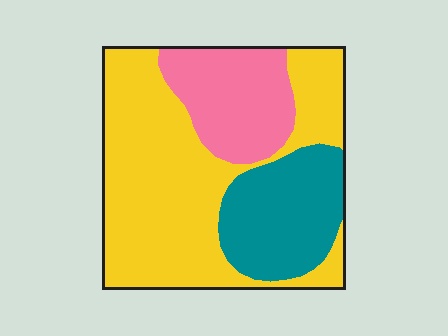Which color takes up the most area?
Yellow, at roughly 55%.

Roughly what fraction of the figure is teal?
Teal takes up about one quarter (1/4) of the figure.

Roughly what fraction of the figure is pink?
Pink takes up less than a quarter of the figure.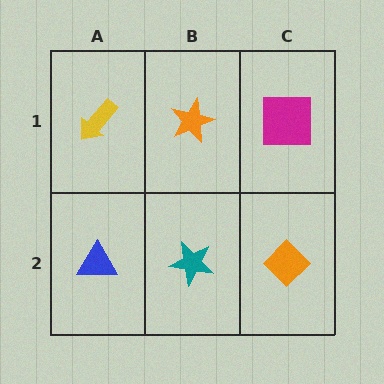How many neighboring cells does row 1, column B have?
3.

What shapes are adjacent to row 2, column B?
An orange star (row 1, column B), a blue triangle (row 2, column A), an orange diamond (row 2, column C).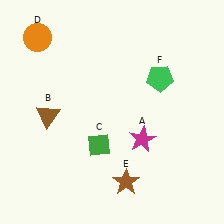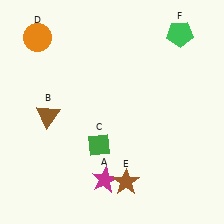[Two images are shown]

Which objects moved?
The objects that moved are: the magenta star (A), the green pentagon (F).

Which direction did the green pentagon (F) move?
The green pentagon (F) moved up.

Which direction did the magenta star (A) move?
The magenta star (A) moved down.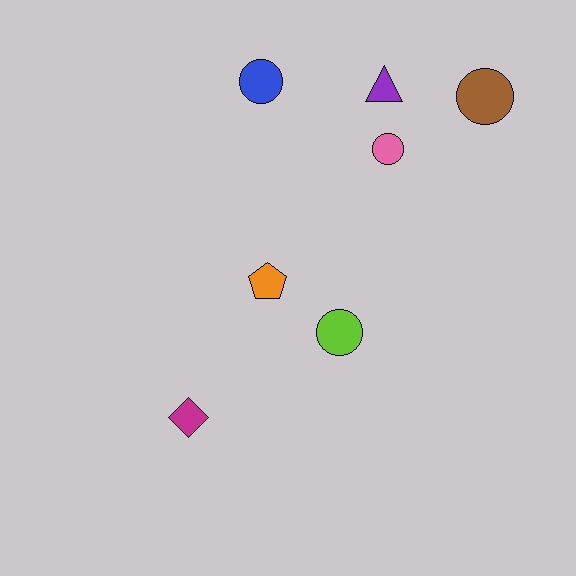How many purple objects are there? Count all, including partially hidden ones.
There is 1 purple object.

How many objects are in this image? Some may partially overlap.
There are 7 objects.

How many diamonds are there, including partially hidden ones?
There is 1 diamond.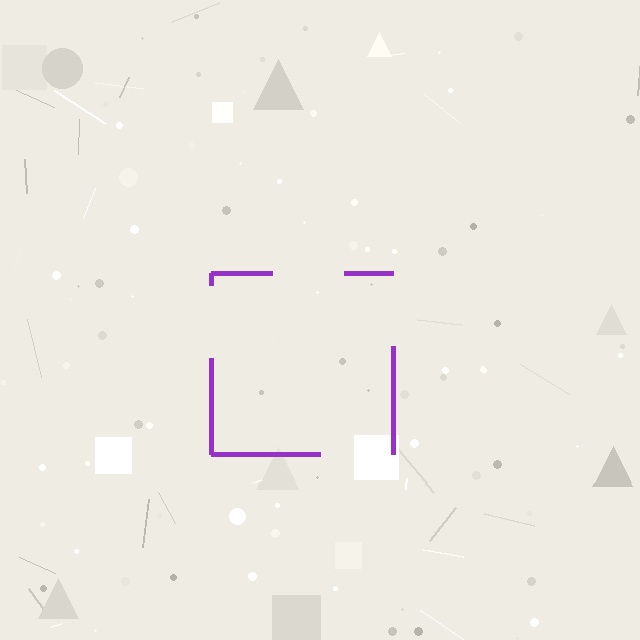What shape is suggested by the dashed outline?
The dashed outline suggests a square.